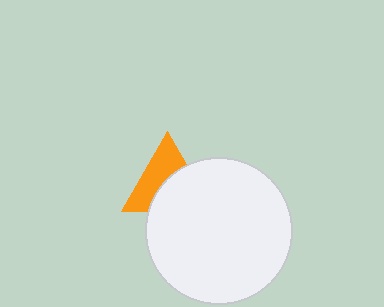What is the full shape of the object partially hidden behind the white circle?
The partially hidden object is an orange triangle.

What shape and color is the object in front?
The object in front is a white circle.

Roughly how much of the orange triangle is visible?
About half of it is visible (roughly 52%).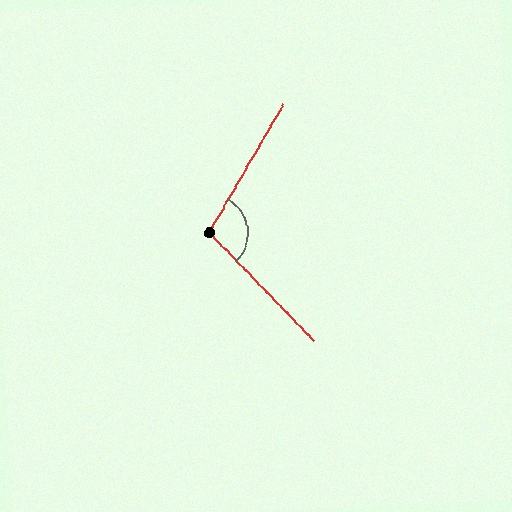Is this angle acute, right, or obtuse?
It is obtuse.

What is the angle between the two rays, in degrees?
Approximately 106 degrees.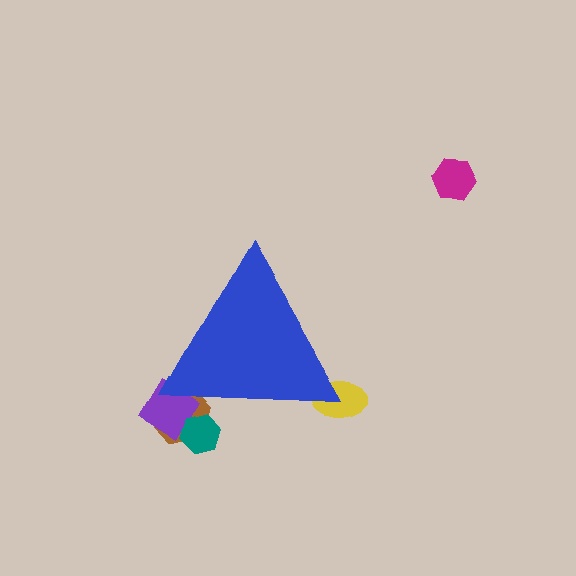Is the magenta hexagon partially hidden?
No, the magenta hexagon is fully visible.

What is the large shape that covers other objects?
A blue triangle.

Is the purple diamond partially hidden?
Yes, the purple diamond is partially hidden behind the blue triangle.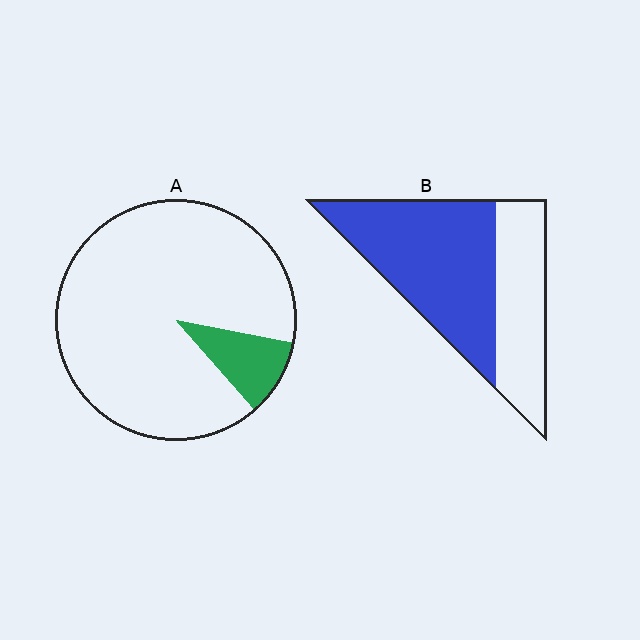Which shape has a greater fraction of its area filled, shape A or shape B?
Shape B.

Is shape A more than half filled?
No.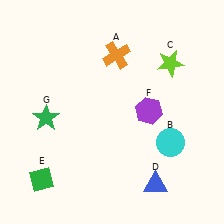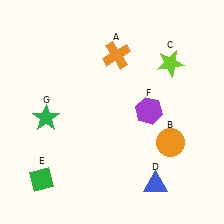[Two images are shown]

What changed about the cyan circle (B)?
In Image 1, B is cyan. In Image 2, it changed to orange.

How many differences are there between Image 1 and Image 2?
There is 1 difference between the two images.